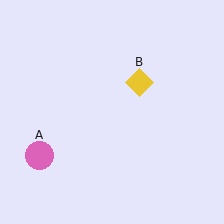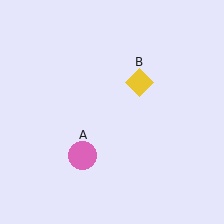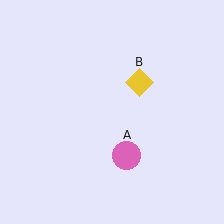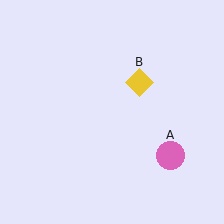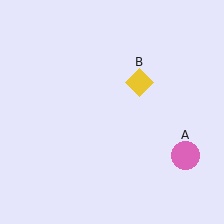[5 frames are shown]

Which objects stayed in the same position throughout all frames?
Yellow diamond (object B) remained stationary.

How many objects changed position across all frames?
1 object changed position: pink circle (object A).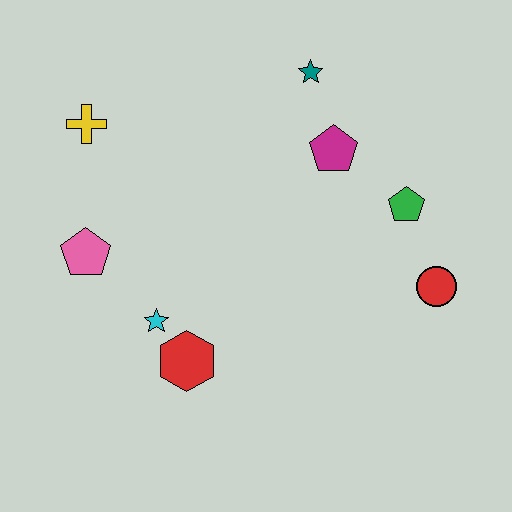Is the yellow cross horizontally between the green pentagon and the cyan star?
No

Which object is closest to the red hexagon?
The cyan star is closest to the red hexagon.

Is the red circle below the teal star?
Yes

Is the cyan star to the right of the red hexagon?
No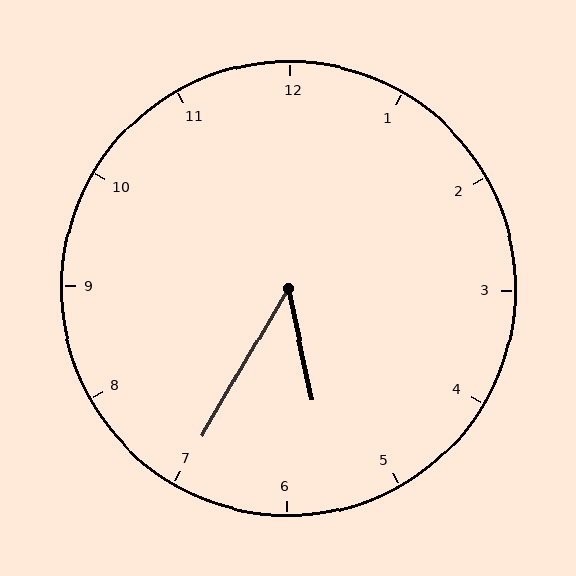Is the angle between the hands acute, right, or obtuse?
It is acute.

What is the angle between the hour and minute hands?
Approximately 42 degrees.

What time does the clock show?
5:35.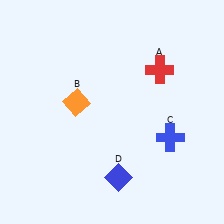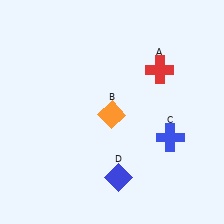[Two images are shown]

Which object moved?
The orange diamond (B) moved right.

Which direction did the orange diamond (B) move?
The orange diamond (B) moved right.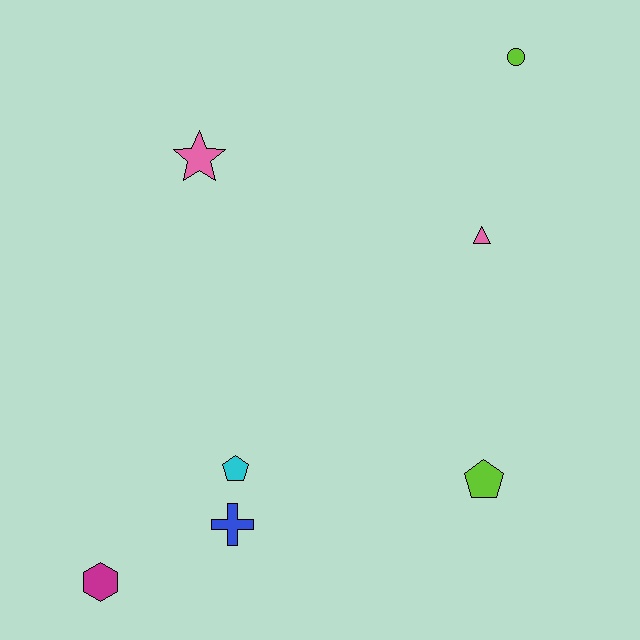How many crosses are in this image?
There is 1 cross.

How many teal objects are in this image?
There are no teal objects.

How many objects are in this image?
There are 7 objects.